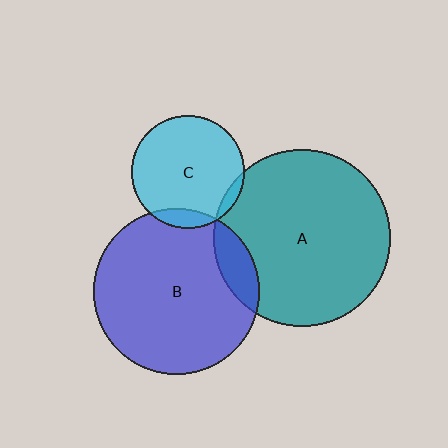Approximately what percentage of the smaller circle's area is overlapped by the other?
Approximately 10%.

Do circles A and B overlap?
Yes.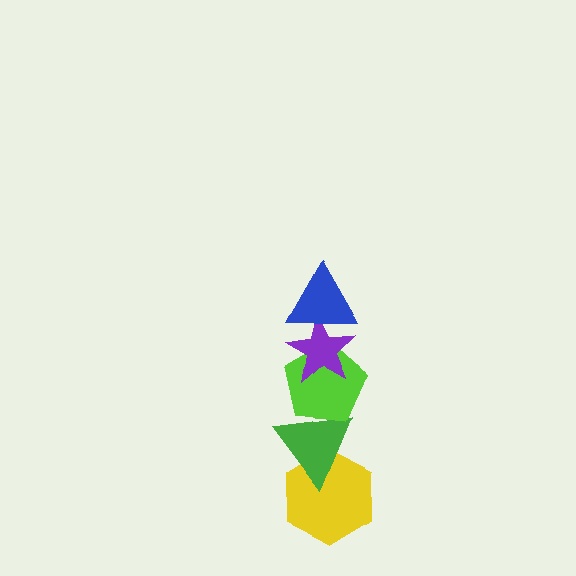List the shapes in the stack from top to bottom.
From top to bottom: the blue triangle, the purple star, the lime pentagon, the green triangle, the yellow hexagon.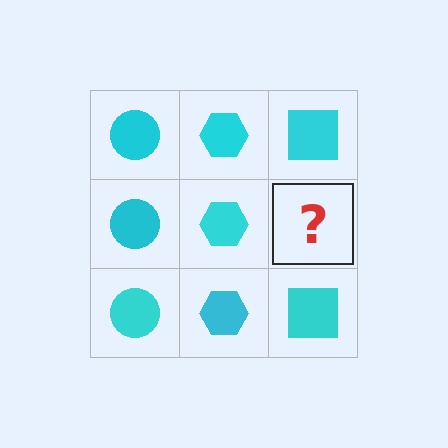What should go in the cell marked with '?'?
The missing cell should contain a cyan square.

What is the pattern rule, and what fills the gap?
The rule is that each column has a consistent shape. The gap should be filled with a cyan square.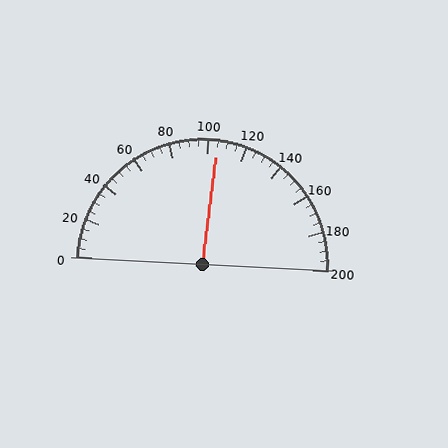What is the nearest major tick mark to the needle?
The nearest major tick mark is 100.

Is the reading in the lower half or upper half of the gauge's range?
The reading is in the upper half of the range (0 to 200).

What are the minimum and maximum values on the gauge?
The gauge ranges from 0 to 200.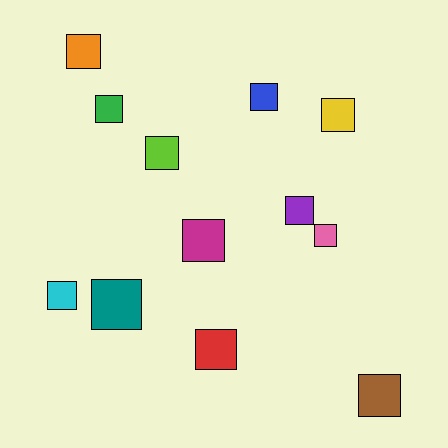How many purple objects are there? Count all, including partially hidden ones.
There is 1 purple object.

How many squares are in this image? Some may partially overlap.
There are 12 squares.